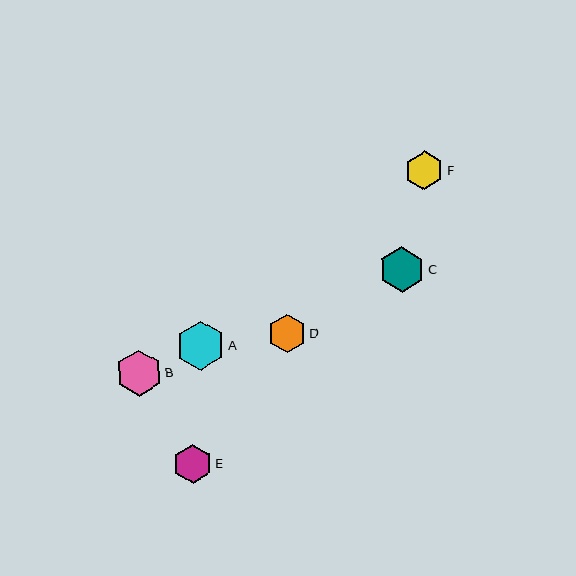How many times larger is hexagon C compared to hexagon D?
Hexagon C is approximately 1.2 times the size of hexagon D.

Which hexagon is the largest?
Hexagon A is the largest with a size of approximately 49 pixels.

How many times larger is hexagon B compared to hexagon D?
Hexagon B is approximately 1.2 times the size of hexagon D.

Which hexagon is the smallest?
Hexagon D is the smallest with a size of approximately 38 pixels.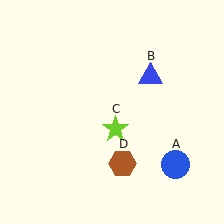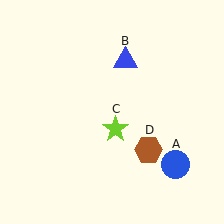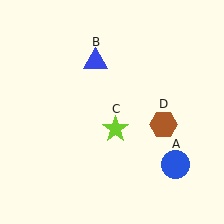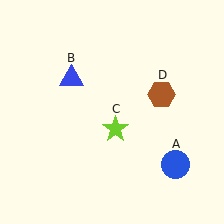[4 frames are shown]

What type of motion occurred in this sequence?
The blue triangle (object B), brown hexagon (object D) rotated counterclockwise around the center of the scene.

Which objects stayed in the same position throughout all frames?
Blue circle (object A) and lime star (object C) remained stationary.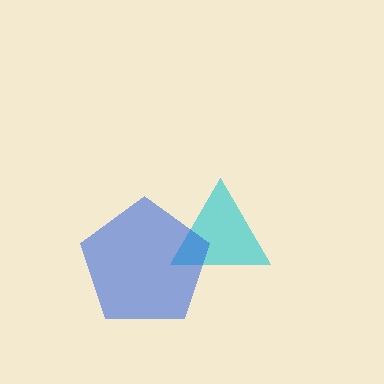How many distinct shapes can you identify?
There are 2 distinct shapes: a cyan triangle, a blue pentagon.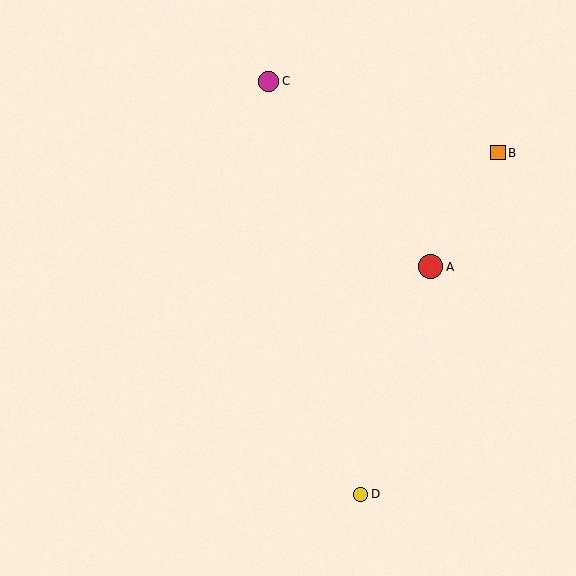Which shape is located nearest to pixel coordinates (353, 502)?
The yellow circle (labeled D) at (361, 494) is nearest to that location.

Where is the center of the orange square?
The center of the orange square is at (498, 153).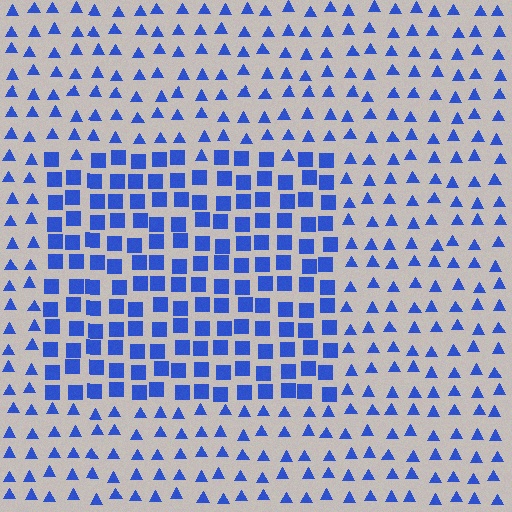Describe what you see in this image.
The image is filled with small blue elements arranged in a uniform grid. A rectangle-shaped region contains squares, while the surrounding area contains triangles. The boundary is defined purely by the change in element shape.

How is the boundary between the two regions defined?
The boundary is defined by a change in element shape: squares inside vs. triangles outside. All elements share the same color and spacing.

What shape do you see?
I see a rectangle.